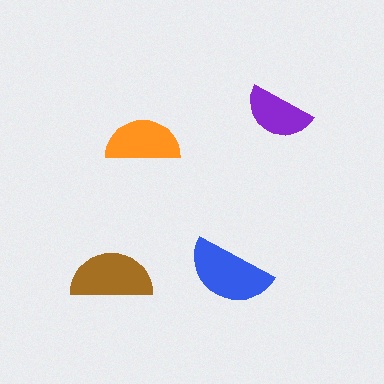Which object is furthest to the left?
The brown semicircle is leftmost.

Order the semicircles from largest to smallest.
the blue one, the brown one, the orange one, the purple one.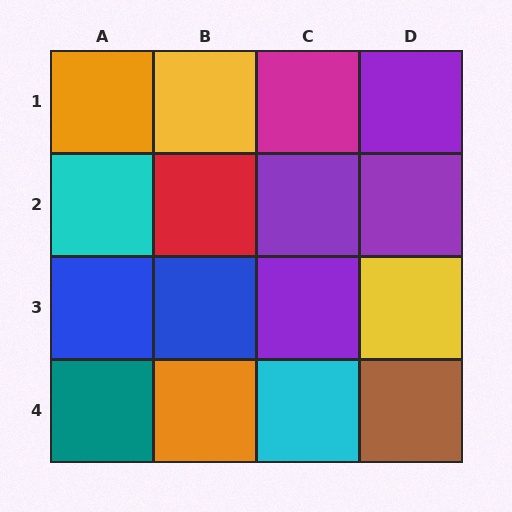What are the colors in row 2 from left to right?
Cyan, red, purple, purple.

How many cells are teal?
1 cell is teal.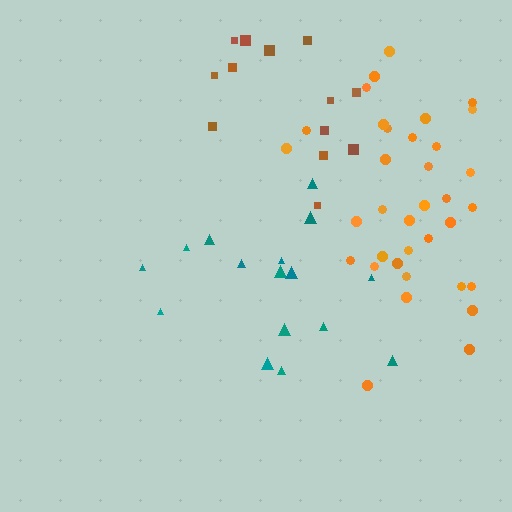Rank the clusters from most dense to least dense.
orange, teal, brown.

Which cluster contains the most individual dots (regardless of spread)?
Orange (35).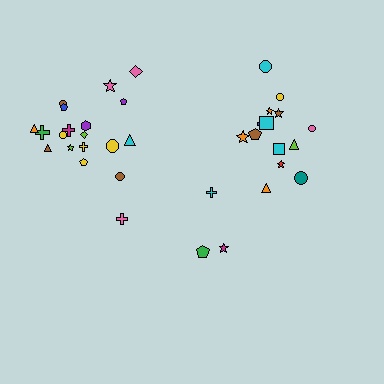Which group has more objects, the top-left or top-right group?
The top-left group.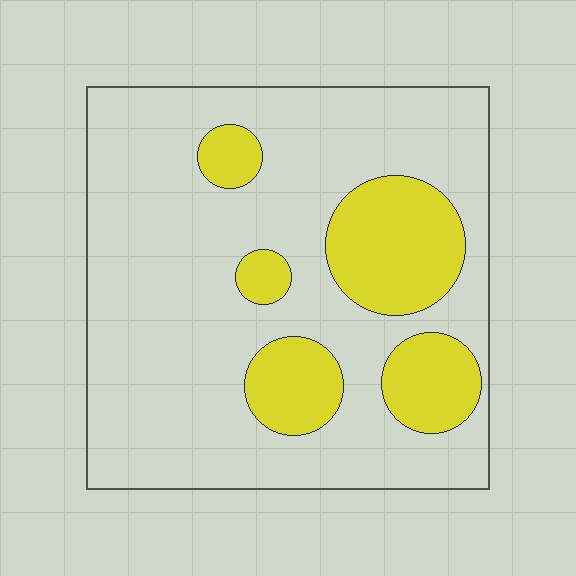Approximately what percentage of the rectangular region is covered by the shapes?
Approximately 25%.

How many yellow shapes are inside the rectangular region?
5.